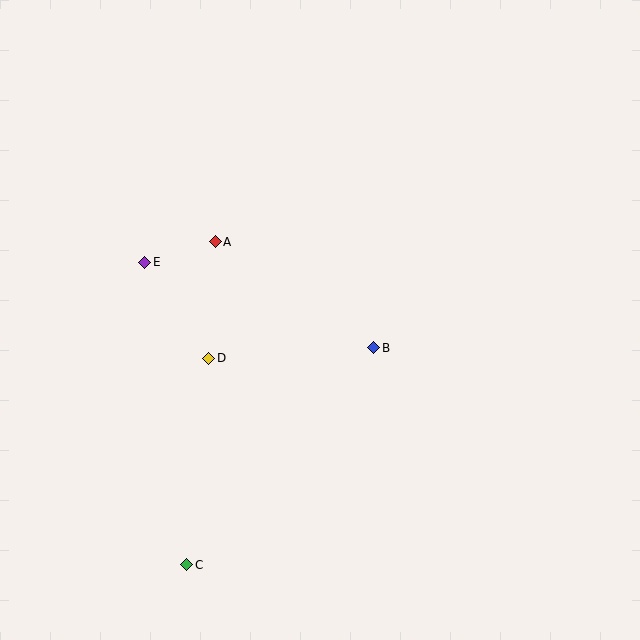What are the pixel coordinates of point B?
Point B is at (374, 348).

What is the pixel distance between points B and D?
The distance between B and D is 165 pixels.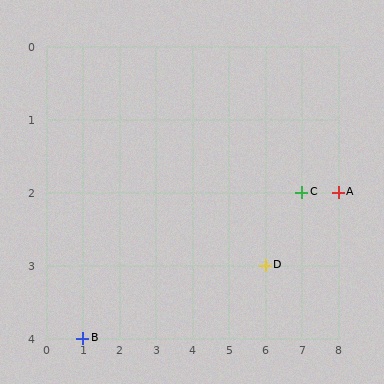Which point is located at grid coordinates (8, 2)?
Point A is at (8, 2).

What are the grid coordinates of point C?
Point C is at grid coordinates (7, 2).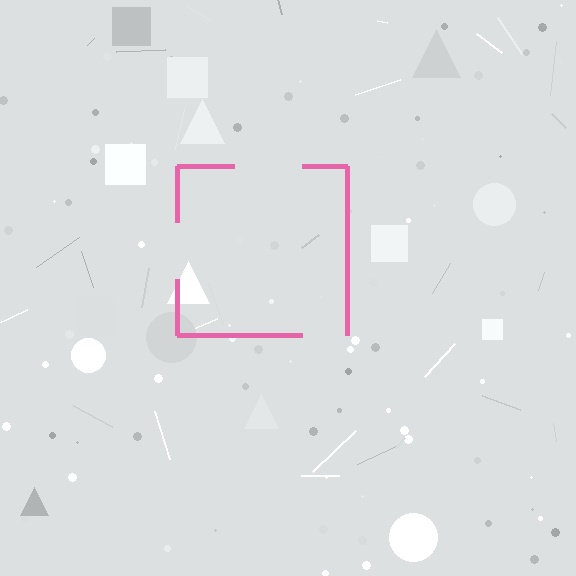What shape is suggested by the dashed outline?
The dashed outline suggests a square.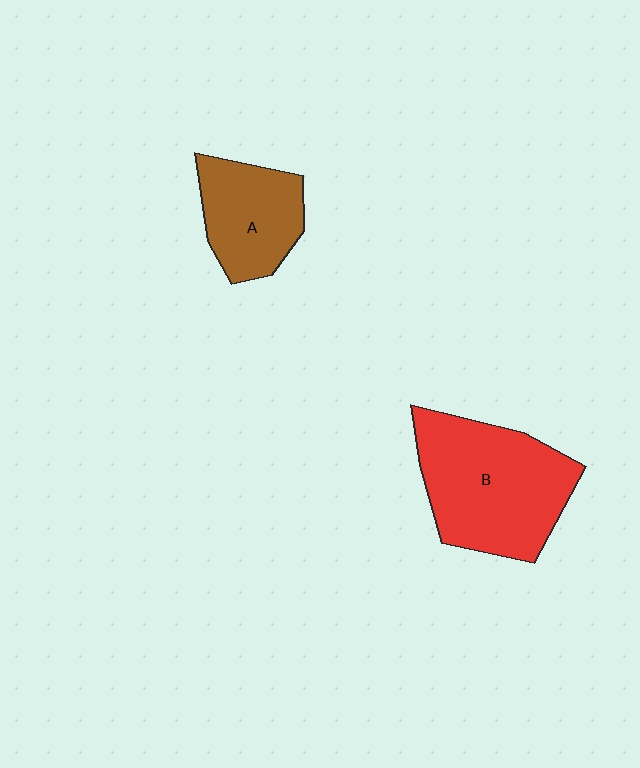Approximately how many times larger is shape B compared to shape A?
Approximately 1.7 times.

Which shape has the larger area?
Shape B (red).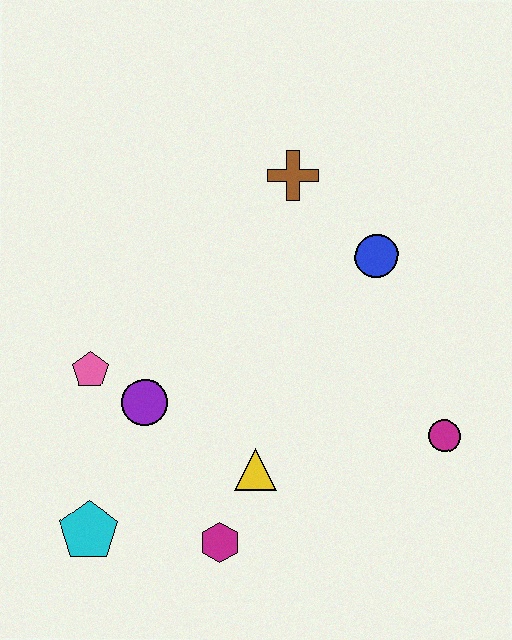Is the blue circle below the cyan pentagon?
No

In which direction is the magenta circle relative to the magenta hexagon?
The magenta circle is to the right of the magenta hexagon.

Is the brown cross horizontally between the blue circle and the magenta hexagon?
Yes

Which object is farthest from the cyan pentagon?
The brown cross is farthest from the cyan pentagon.